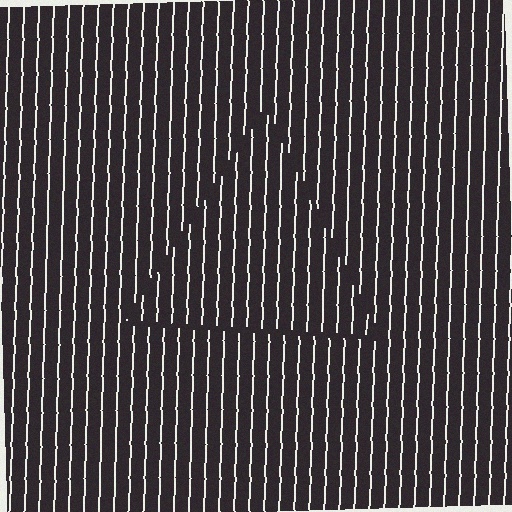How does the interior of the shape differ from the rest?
The interior of the shape contains the same grating, shifted by half a period — the contour is defined by the phase discontinuity where line-ends from the inner and outer gratings abut.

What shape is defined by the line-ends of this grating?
An illusory triangle. The interior of the shape contains the same grating, shifted by half a period — the contour is defined by the phase discontinuity where line-ends from the inner and outer gratings abut.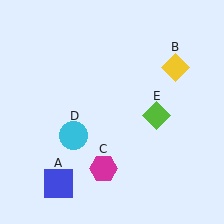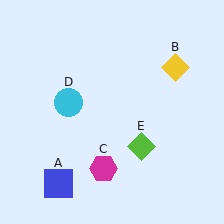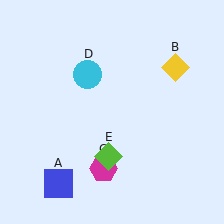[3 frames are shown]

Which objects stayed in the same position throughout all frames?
Blue square (object A) and yellow diamond (object B) and magenta hexagon (object C) remained stationary.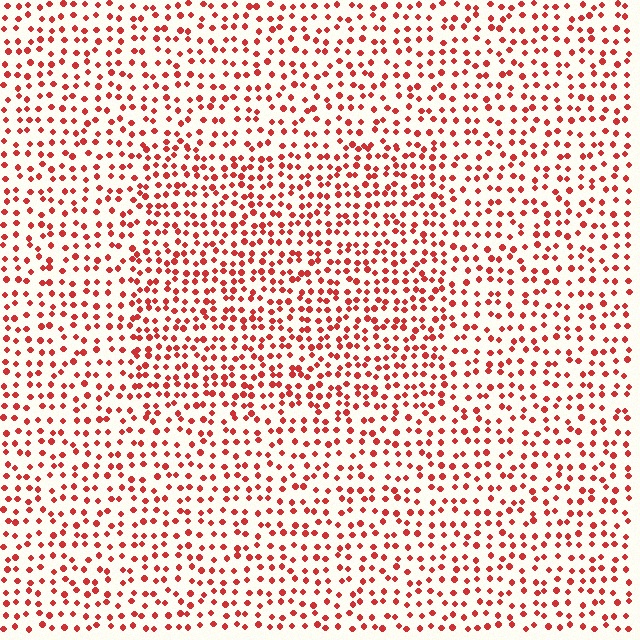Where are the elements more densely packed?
The elements are more densely packed inside the rectangle boundary.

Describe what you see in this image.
The image contains small red elements arranged at two different densities. A rectangle-shaped region is visible where the elements are more densely packed than the surrounding area.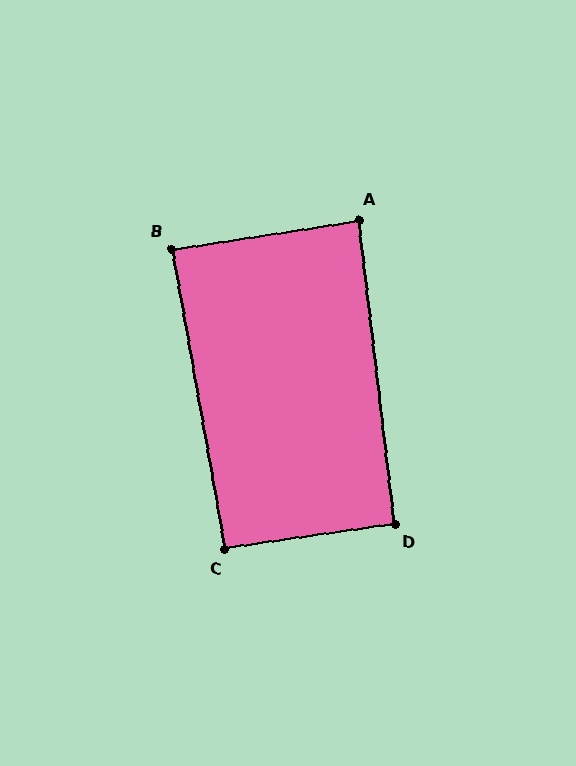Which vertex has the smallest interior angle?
A, at approximately 88 degrees.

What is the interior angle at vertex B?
Approximately 89 degrees (approximately right).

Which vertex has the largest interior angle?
C, at approximately 92 degrees.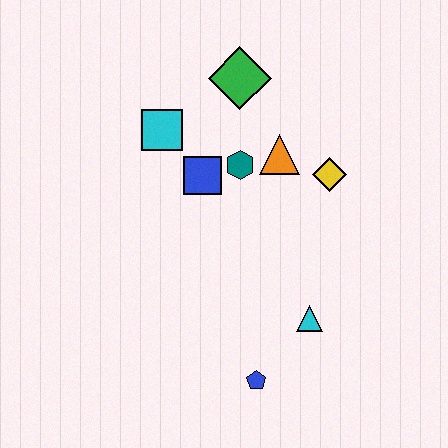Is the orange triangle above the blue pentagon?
Yes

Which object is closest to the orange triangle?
The teal hexagon is closest to the orange triangle.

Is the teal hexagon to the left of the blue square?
No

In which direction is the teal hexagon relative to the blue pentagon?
The teal hexagon is above the blue pentagon.